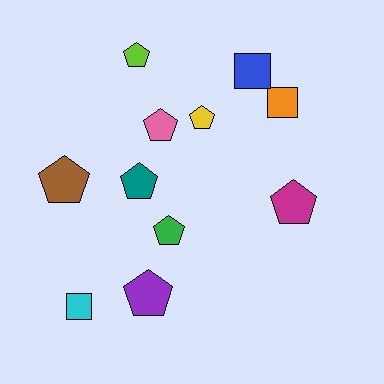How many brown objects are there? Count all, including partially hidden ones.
There is 1 brown object.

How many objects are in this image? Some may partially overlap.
There are 11 objects.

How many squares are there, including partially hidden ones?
There are 3 squares.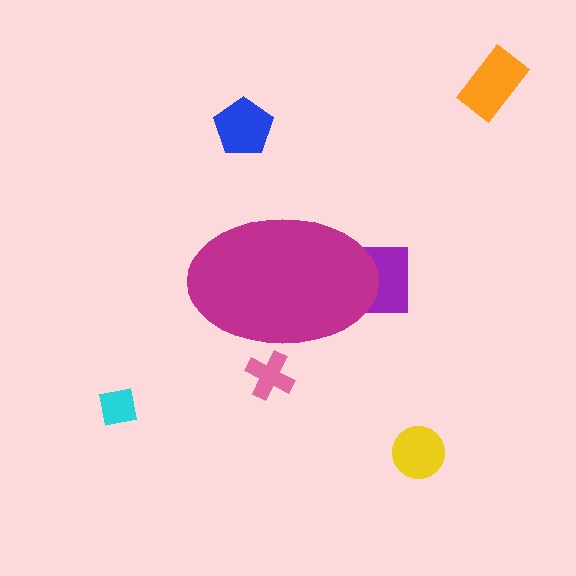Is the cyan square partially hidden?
No, the cyan square is fully visible.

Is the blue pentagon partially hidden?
No, the blue pentagon is fully visible.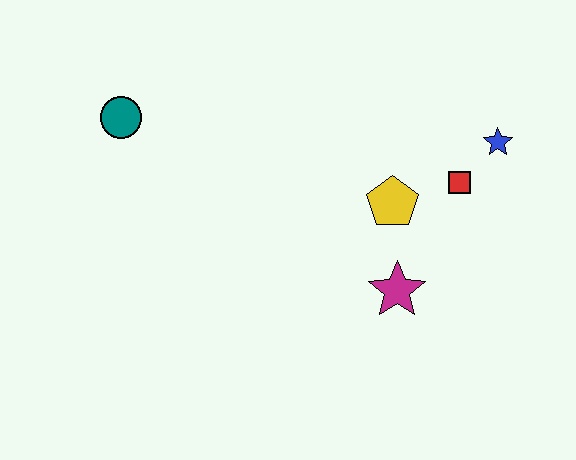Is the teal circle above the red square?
Yes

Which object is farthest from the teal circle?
The blue star is farthest from the teal circle.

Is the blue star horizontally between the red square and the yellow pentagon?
No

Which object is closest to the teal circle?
The yellow pentagon is closest to the teal circle.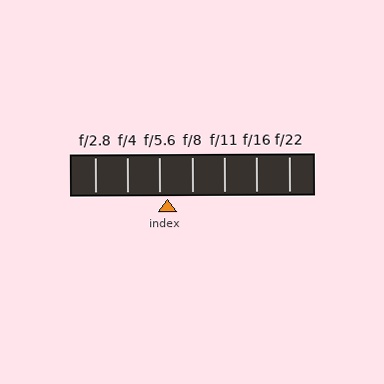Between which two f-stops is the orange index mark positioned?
The index mark is between f/5.6 and f/8.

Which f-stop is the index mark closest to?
The index mark is closest to f/5.6.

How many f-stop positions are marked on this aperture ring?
There are 7 f-stop positions marked.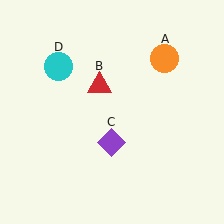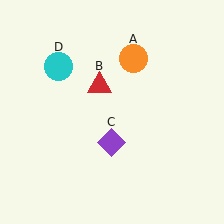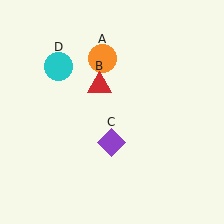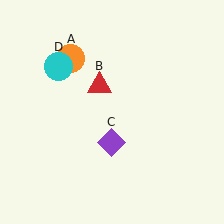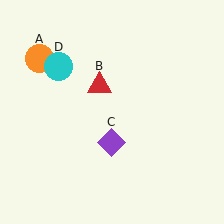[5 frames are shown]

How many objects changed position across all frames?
1 object changed position: orange circle (object A).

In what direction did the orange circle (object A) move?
The orange circle (object A) moved left.